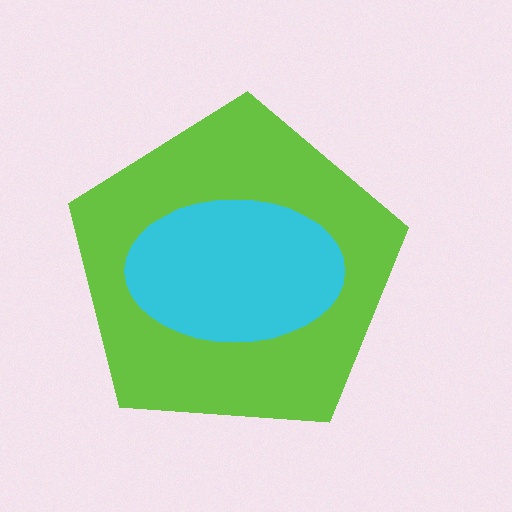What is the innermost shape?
The cyan ellipse.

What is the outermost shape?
The lime pentagon.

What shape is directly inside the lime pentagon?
The cyan ellipse.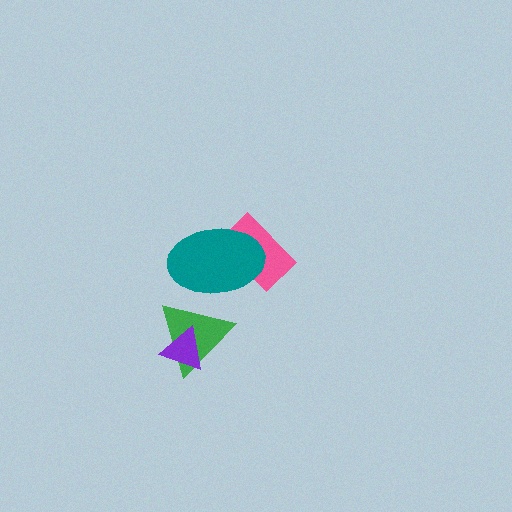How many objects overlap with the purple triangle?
1 object overlaps with the purple triangle.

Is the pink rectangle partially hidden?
Yes, it is partially covered by another shape.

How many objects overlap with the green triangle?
2 objects overlap with the green triangle.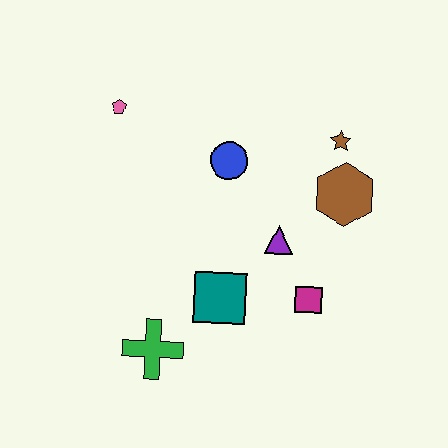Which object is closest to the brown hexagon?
The brown star is closest to the brown hexagon.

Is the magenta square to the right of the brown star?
No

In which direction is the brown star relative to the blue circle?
The brown star is to the right of the blue circle.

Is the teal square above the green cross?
Yes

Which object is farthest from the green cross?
The brown star is farthest from the green cross.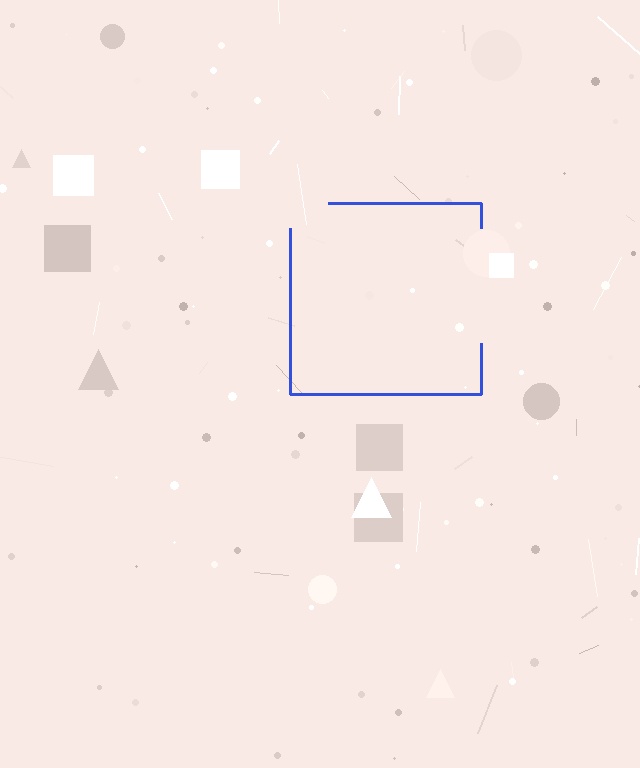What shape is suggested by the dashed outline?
The dashed outline suggests a square.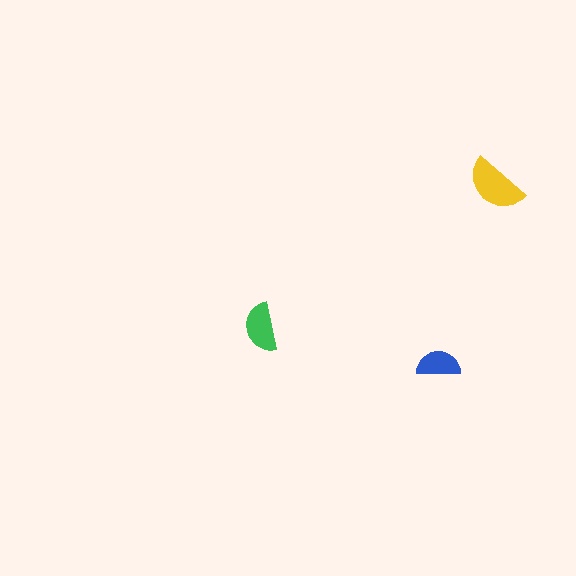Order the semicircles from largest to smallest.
the yellow one, the green one, the blue one.